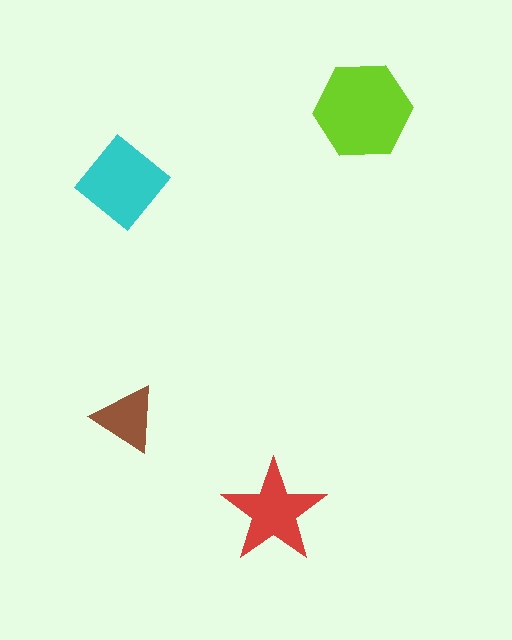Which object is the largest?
The lime hexagon.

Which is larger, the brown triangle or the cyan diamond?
The cyan diamond.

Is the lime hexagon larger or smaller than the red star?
Larger.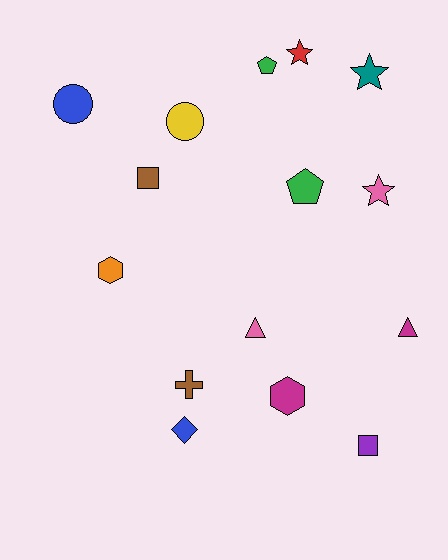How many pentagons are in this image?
There are 2 pentagons.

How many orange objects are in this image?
There is 1 orange object.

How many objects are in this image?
There are 15 objects.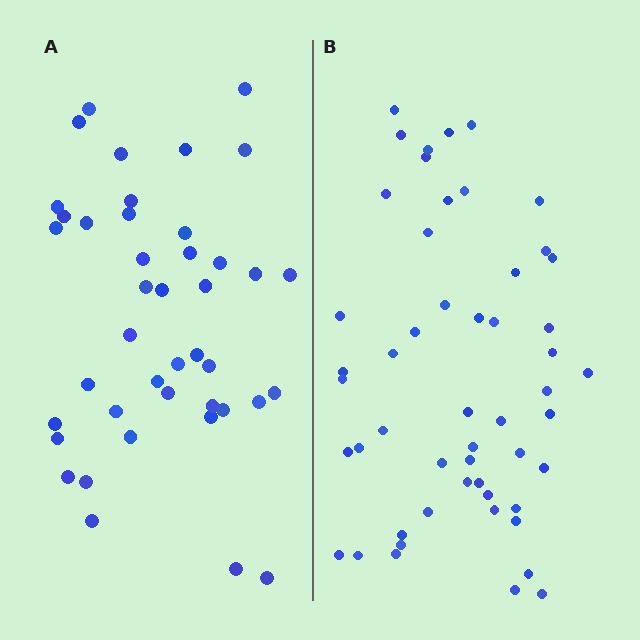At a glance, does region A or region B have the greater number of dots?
Region B (the right region) has more dots.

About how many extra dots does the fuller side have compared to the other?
Region B has roughly 10 or so more dots than region A.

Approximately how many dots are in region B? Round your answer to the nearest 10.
About 50 dots. (The exact count is 52, which rounds to 50.)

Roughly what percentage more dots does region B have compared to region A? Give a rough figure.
About 25% more.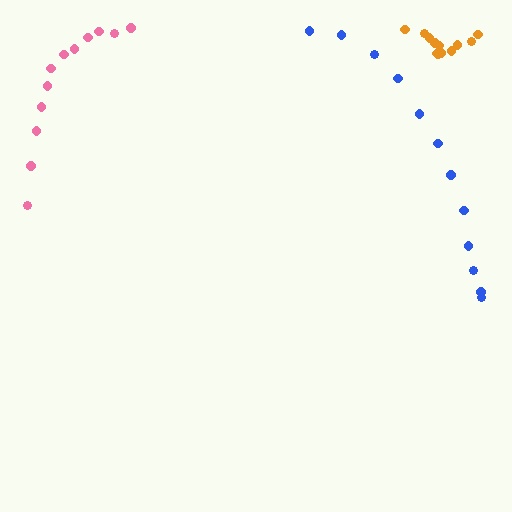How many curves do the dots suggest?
There are 3 distinct paths.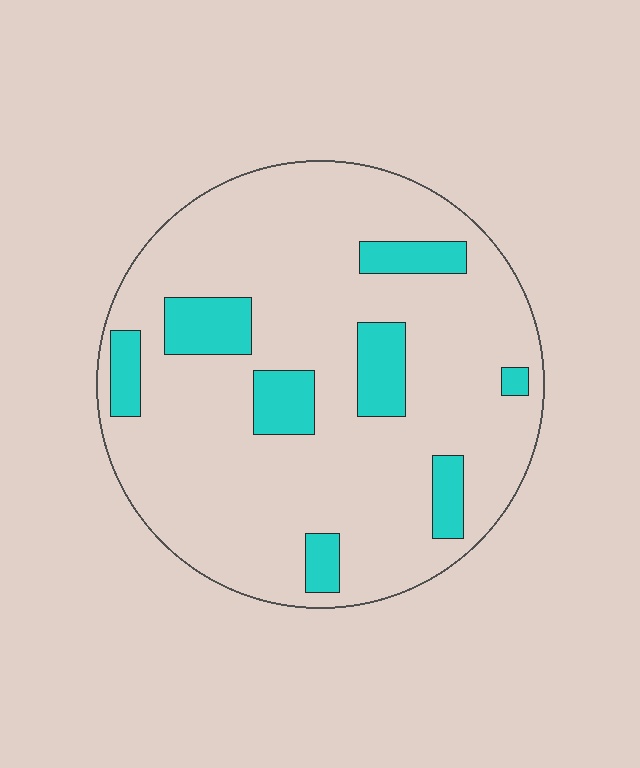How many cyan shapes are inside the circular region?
8.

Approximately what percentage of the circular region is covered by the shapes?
Approximately 15%.